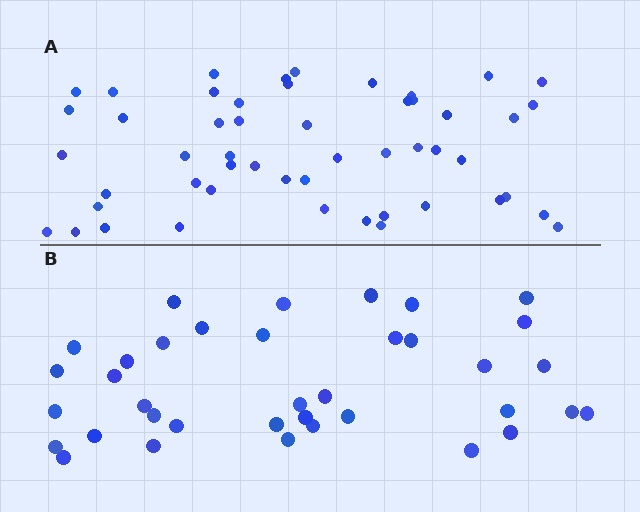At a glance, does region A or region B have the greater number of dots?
Region A (the top region) has more dots.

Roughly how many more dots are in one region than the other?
Region A has approximately 15 more dots than region B.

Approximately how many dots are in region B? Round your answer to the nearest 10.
About 40 dots. (The exact count is 37, which rounds to 40.)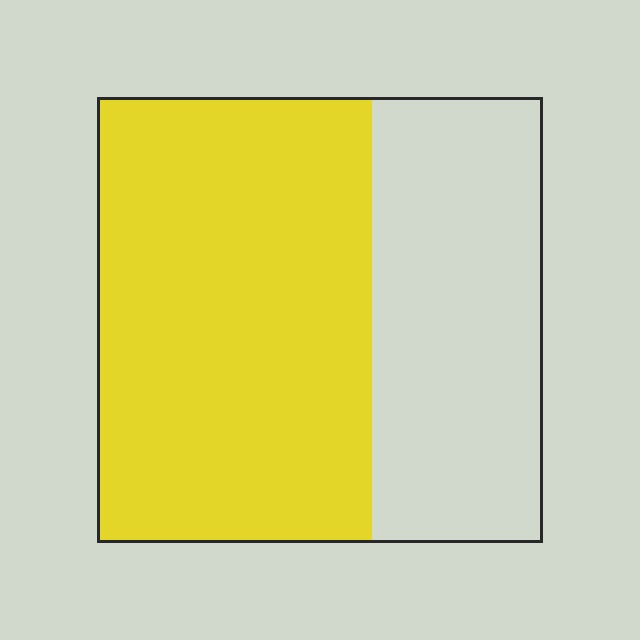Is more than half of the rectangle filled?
Yes.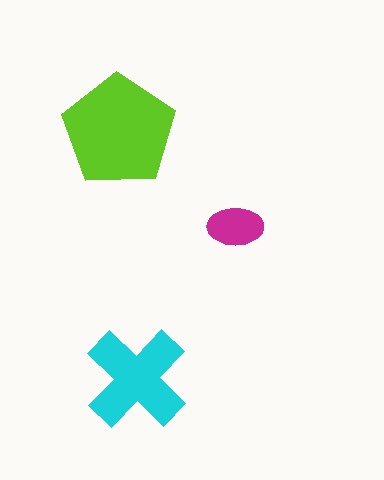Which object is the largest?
The lime pentagon.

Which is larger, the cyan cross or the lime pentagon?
The lime pentagon.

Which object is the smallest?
The magenta ellipse.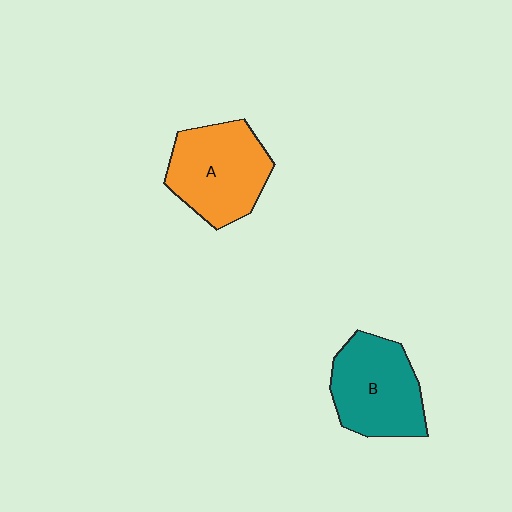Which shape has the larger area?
Shape A (orange).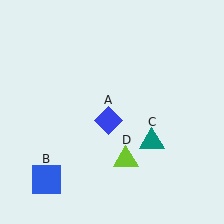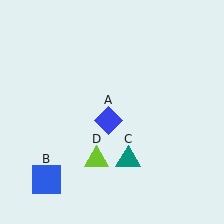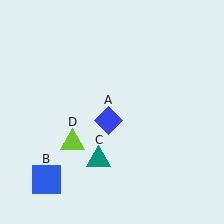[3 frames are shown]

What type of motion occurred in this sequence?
The teal triangle (object C), lime triangle (object D) rotated clockwise around the center of the scene.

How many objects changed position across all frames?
2 objects changed position: teal triangle (object C), lime triangle (object D).